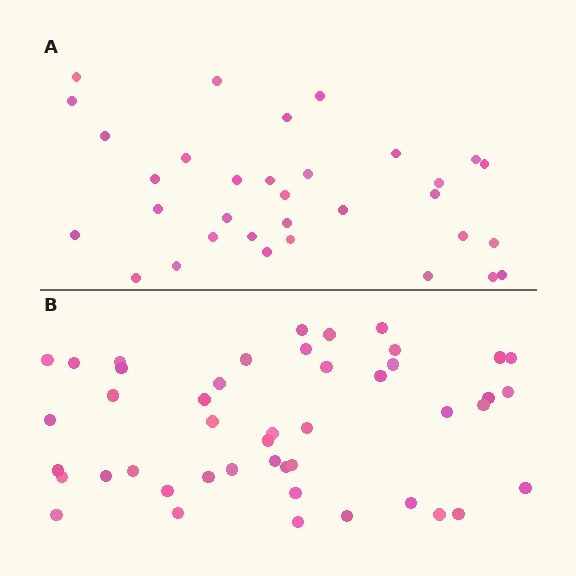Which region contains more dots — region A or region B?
Region B (the bottom region) has more dots.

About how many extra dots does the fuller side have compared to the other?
Region B has approximately 15 more dots than region A.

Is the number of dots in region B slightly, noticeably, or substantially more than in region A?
Region B has noticeably more, but not dramatically so. The ratio is roughly 1.4 to 1.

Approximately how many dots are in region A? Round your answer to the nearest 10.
About 30 dots. (The exact count is 33, which rounds to 30.)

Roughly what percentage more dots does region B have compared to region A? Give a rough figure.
About 40% more.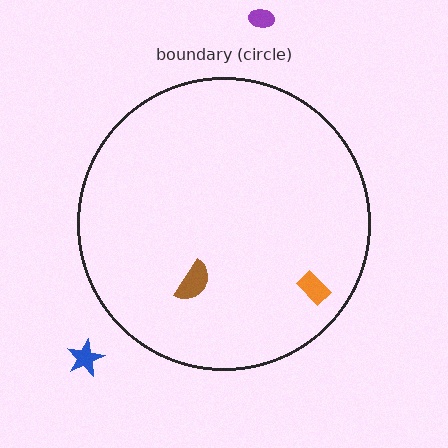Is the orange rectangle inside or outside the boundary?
Inside.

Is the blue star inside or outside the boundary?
Outside.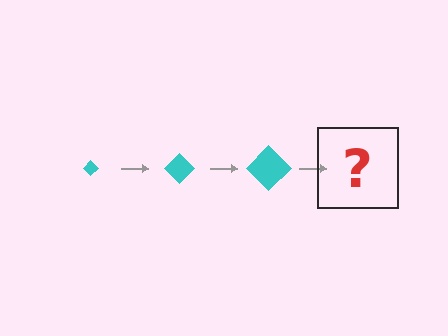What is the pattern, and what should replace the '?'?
The pattern is that the diamond gets progressively larger each step. The '?' should be a cyan diamond, larger than the previous one.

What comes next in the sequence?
The next element should be a cyan diamond, larger than the previous one.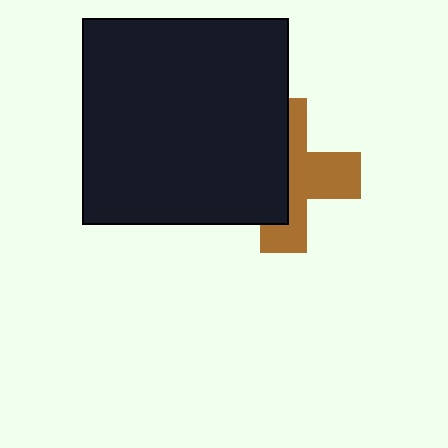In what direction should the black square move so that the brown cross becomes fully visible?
The black square should move left. That is the shortest direction to clear the overlap and leave the brown cross fully visible.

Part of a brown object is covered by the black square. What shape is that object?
It is a cross.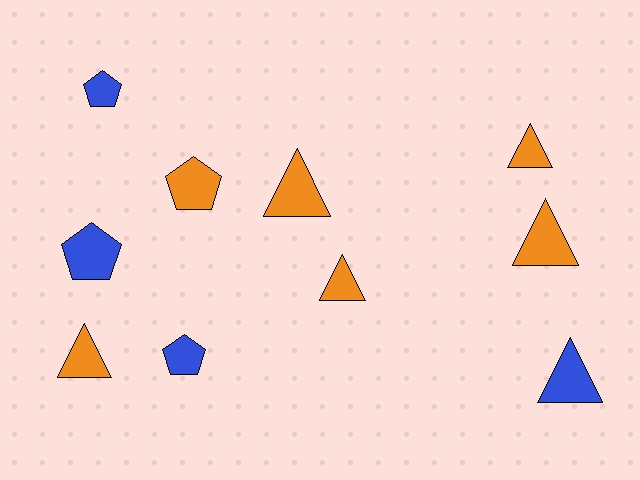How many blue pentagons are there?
There are 3 blue pentagons.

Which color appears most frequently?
Orange, with 6 objects.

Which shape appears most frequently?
Triangle, with 6 objects.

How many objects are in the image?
There are 10 objects.